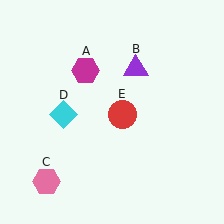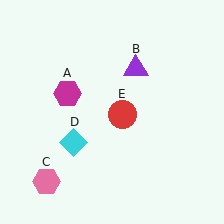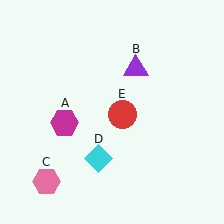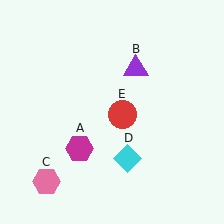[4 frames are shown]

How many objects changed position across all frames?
2 objects changed position: magenta hexagon (object A), cyan diamond (object D).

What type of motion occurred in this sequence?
The magenta hexagon (object A), cyan diamond (object D) rotated counterclockwise around the center of the scene.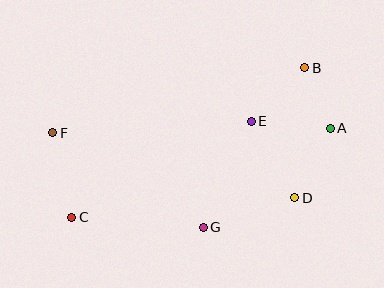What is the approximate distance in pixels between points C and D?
The distance between C and D is approximately 223 pixels.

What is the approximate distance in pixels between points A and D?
The distance between A and D is approximately 79 pixels.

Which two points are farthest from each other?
Points A and F are farthest from each other.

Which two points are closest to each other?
Points A and B are closest to each other.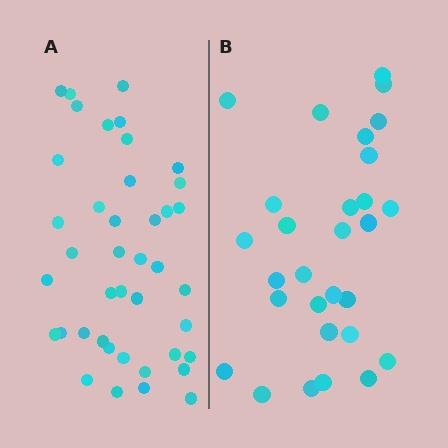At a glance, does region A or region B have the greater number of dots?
Region A (the left region) has more dots.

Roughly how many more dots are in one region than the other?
Region A has roughly 12 or so more dots than region B.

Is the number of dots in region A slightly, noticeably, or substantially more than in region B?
Region A has noticeably more, but not dramatically so. The ratio is roughly 1.4 to 1.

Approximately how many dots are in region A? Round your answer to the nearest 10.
About 40 dots. (The exact count is 41, which rounds to 40.)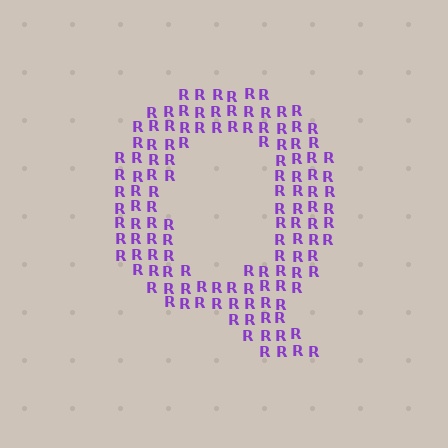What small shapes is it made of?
It is made of small letter R's.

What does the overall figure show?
The overall figure shows the letter Q.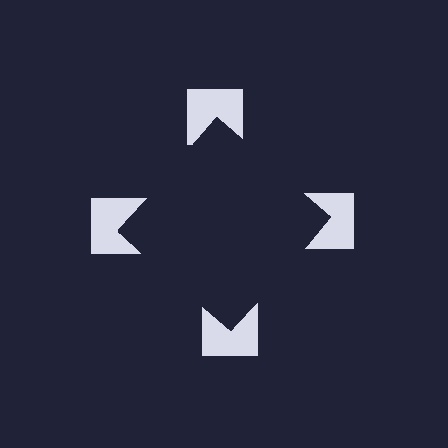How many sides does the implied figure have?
4 sides.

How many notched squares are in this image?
There are 4 — one at each vertex of the illusory square.